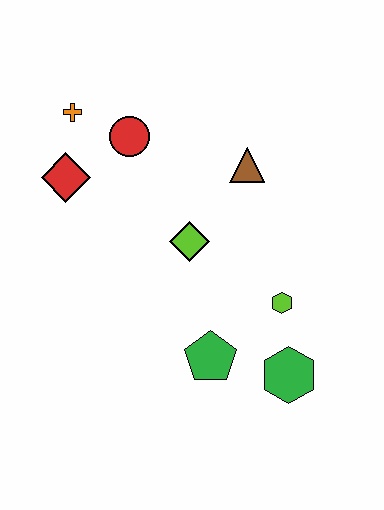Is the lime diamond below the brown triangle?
Yes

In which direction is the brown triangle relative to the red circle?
The brown triangle is to the right of the red circle.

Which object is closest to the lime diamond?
The brown triangle is closest to the lime diamond.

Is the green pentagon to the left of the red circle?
No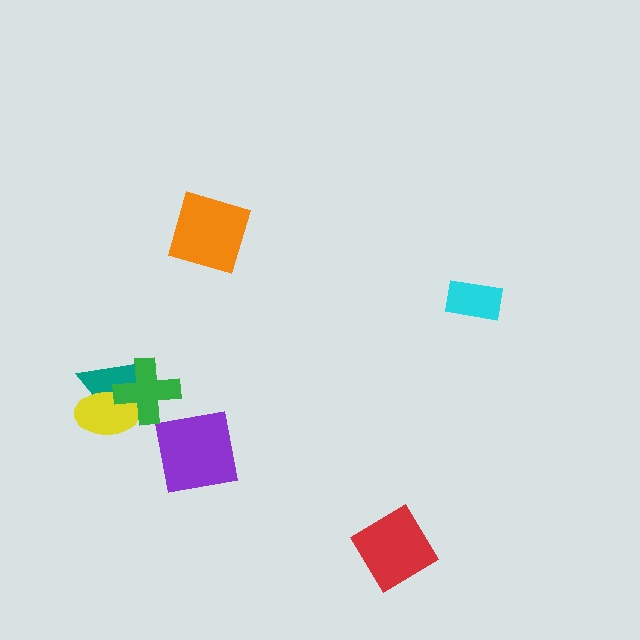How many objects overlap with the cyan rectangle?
0 objects overlap with the cyan rectangle.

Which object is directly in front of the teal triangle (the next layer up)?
The yellow ellipse is directly in front of the teal triangle.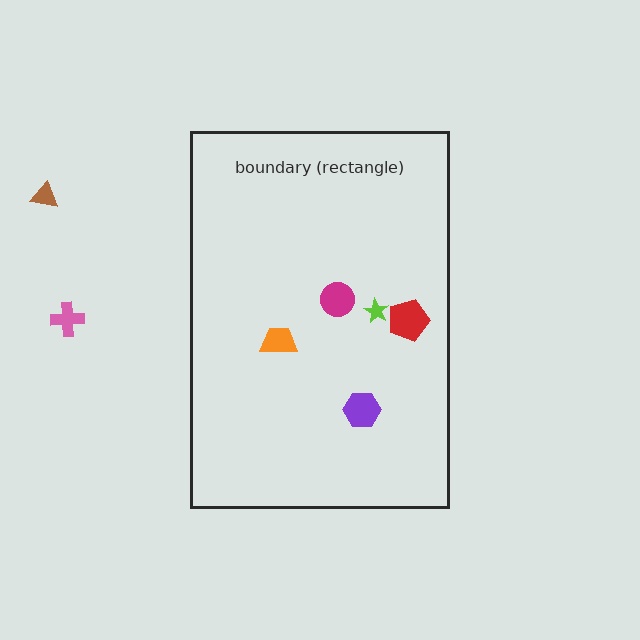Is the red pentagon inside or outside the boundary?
Inside.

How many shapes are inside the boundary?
5 inside, 2 outside.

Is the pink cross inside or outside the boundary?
Outside.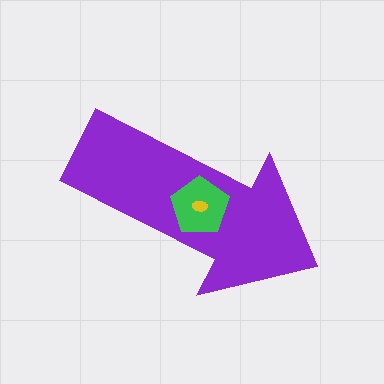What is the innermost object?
The yellow ellipse.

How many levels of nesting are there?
3.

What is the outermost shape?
The purple arrow.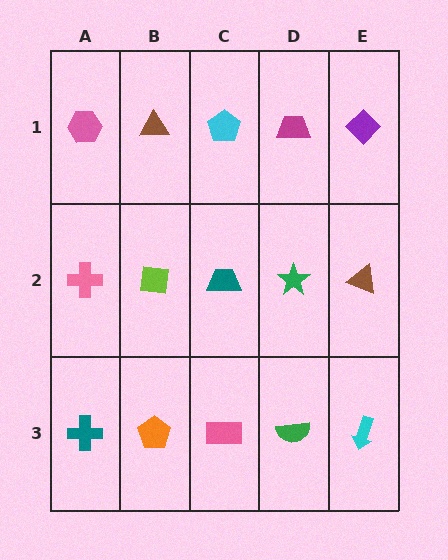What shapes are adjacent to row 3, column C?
A teal trapezoid (row 2, column C), an orange pentagon (row 3, column B), a green semicircle (row 3, column D).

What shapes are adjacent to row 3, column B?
A lime square (row 2, column B), a teal cross (row 3, column A), a pink rectangle (row 3, column C).